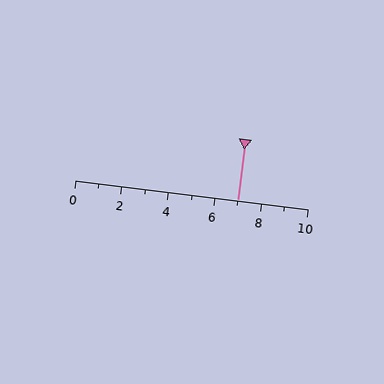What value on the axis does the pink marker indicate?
The marker indicates approximately 7.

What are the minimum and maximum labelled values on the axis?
The axis runs from 0 to 10.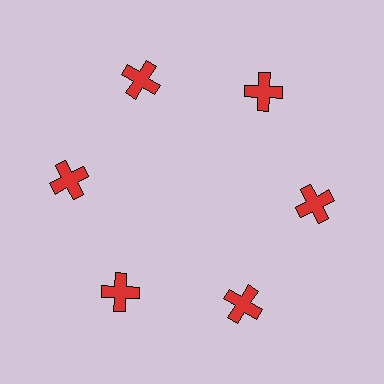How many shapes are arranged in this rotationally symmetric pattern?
There are 6 shapes, arranged in 6 groups of 1.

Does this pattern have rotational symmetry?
Yes, this pattern has 6-fold rotational symmetry. It looks the same after rotating 60 degrees around the center.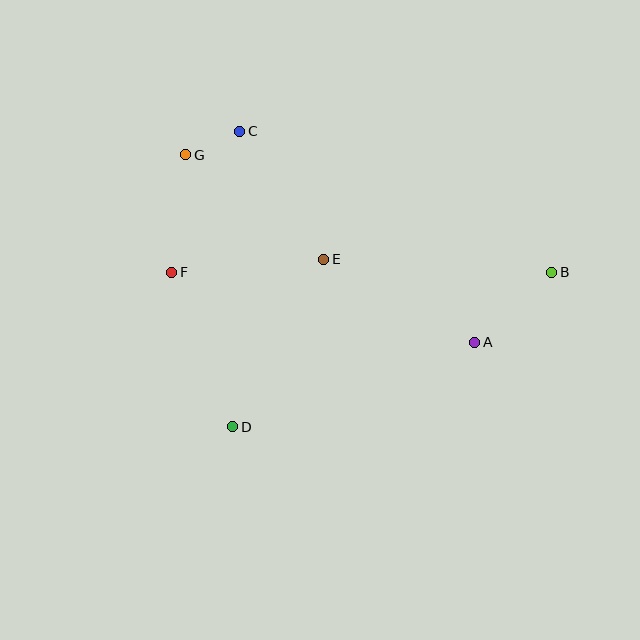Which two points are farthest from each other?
Points B and G are farthest from each other.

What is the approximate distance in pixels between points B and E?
The distance between B and E is approximately 228 pixels.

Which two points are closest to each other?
Points C and G are closest to each other.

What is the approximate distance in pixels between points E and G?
The distance between E and G is approximately 173 pixels.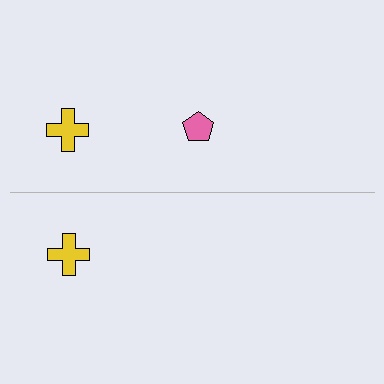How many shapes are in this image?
There are 3 shapes in this image.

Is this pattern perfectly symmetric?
No, the pattern is not perfectly symmetric. A pink pentagon is missing from the bottom side.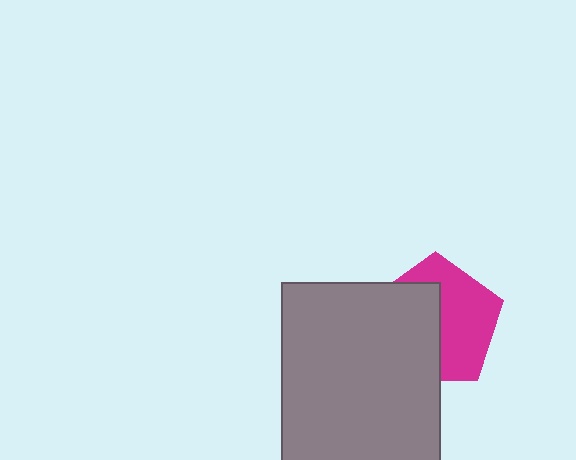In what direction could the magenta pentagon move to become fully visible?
The magenta pentagon could move right. That would shift it out from behind the gray rectangle entirely.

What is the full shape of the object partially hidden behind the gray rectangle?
The partially hidden object is a magenta pentagon.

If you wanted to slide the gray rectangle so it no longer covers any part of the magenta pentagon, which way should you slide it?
Slide it left — that is the most direct way to separate the two shapes.